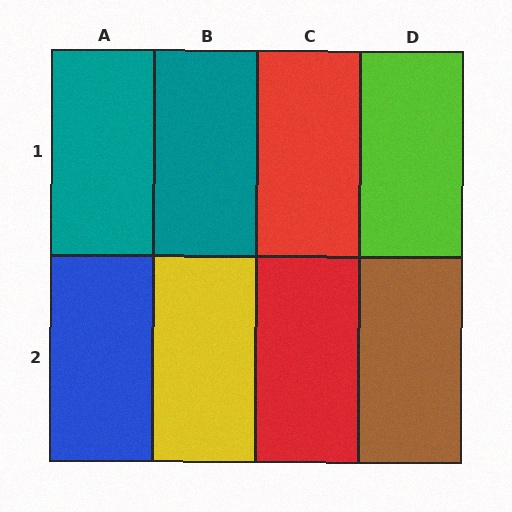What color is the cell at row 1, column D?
Lime.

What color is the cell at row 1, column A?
Teal.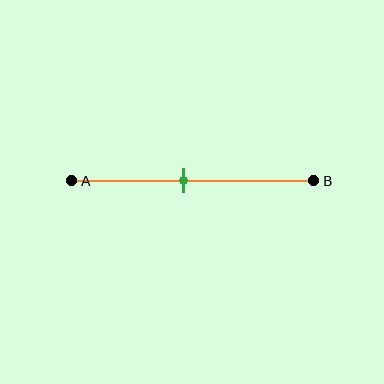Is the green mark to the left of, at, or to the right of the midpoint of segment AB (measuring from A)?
The green mark is to the left of the midpoint of segment AB.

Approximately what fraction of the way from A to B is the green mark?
The green mark is approximately 45% of the way from A to B.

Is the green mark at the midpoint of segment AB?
No, the mark is at about 45% from A, not at the 50% midpoint.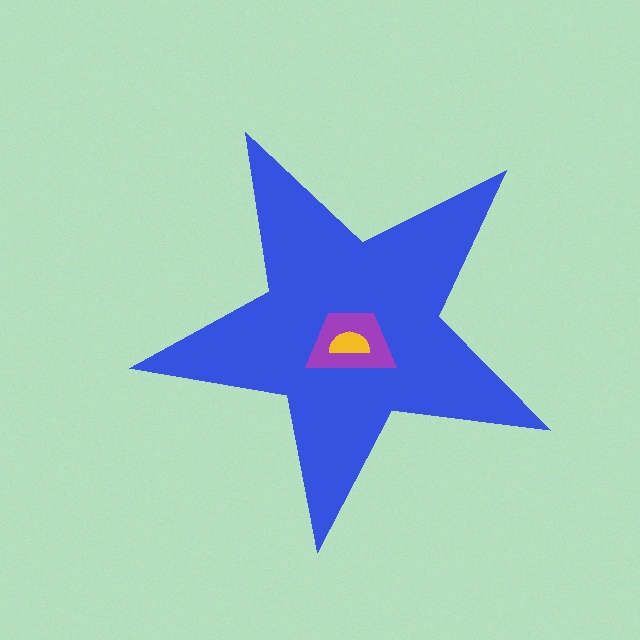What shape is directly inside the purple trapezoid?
The yellow semicircle.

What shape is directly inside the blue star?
The purple trapezoid.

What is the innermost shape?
The yellow semicircle.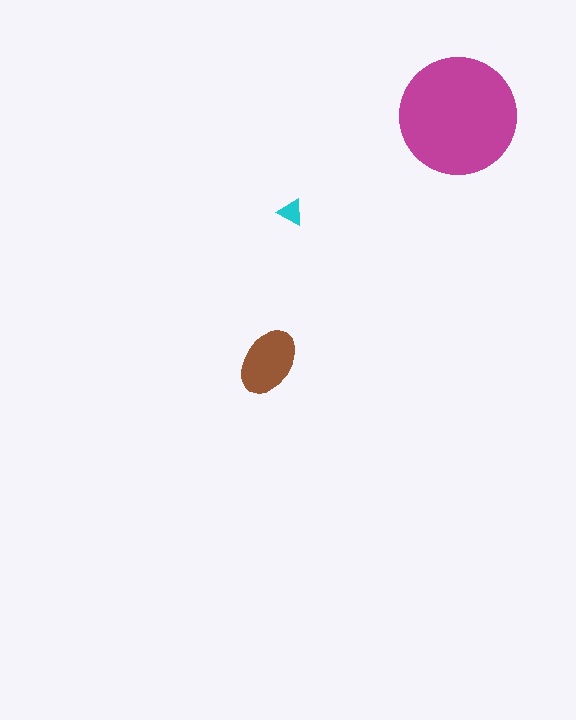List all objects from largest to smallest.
The magenta circle, the brown ellipse, the cyan triangle.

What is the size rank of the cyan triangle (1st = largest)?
3rd.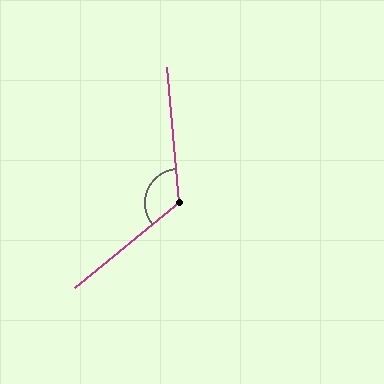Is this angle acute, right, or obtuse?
It is obtuse.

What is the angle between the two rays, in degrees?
Approximately 125 degrees.